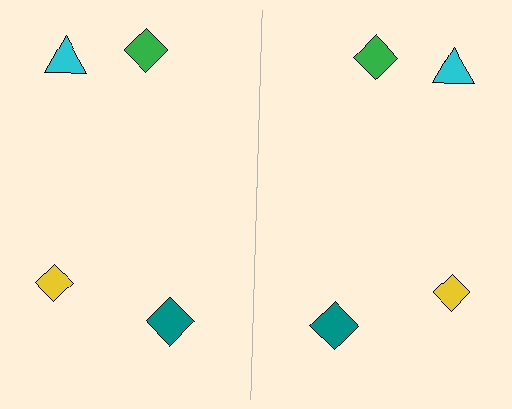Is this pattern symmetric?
Yes, this pattern has bilateral (reflection) symmetry.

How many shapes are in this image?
There are 8 shapes in this image.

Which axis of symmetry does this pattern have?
The pattern has a vertical axis of symmetry running through the center of the image.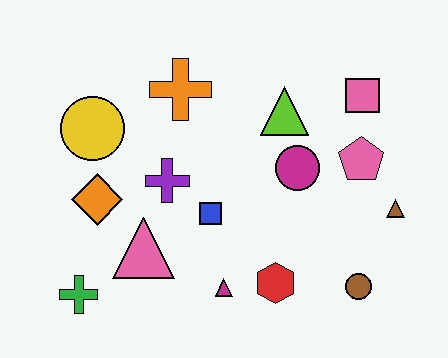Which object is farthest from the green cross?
The pink square is farthest from the green cross.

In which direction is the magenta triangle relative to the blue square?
The magenta triangle is below the blue square.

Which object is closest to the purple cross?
The blue square is closest to the purple cross.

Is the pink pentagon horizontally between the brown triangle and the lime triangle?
Yes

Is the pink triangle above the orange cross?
No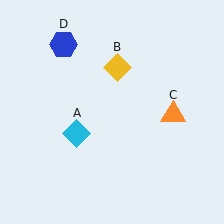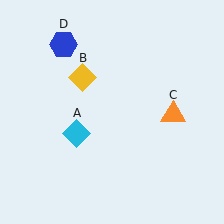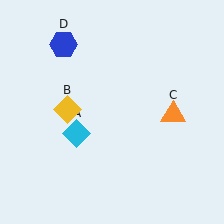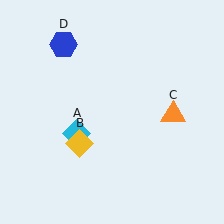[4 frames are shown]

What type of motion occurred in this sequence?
The yellow diamond (object B) rotated counterclockwise around the center of the scene.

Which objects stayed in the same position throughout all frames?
Cyan diamond (object A) and orange triangle (object C) and blue hexagon (object D) remained stationary.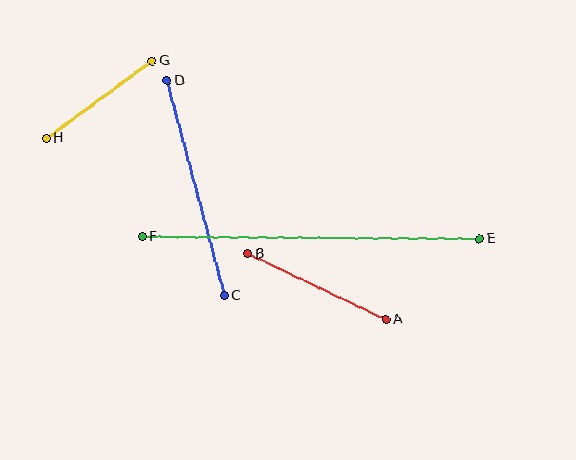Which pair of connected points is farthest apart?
Points E and F are farthest apart.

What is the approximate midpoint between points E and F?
The midpoint is at approximately (311, 238) pixels.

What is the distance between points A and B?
The distance is approximately 153 pixels.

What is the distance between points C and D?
The distance is approximately 222 pixels.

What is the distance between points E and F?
The distance is approximately 337 pixels.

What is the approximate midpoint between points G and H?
The midpoint is at approximately (99, 99) pixels.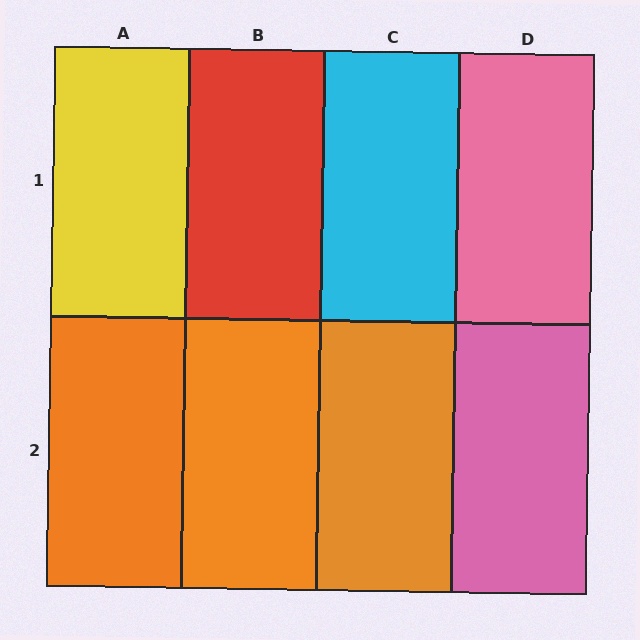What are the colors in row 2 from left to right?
Orange, orange, orange, pink.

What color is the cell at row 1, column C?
Cyan.